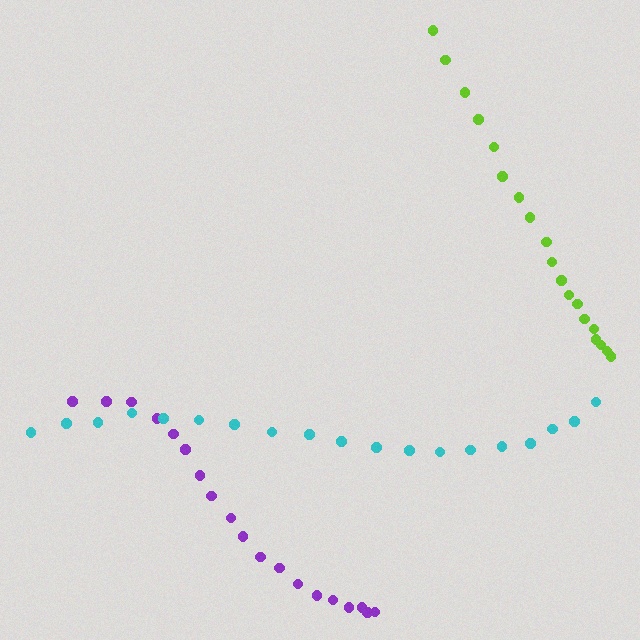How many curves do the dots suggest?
There are 3 distinct paths.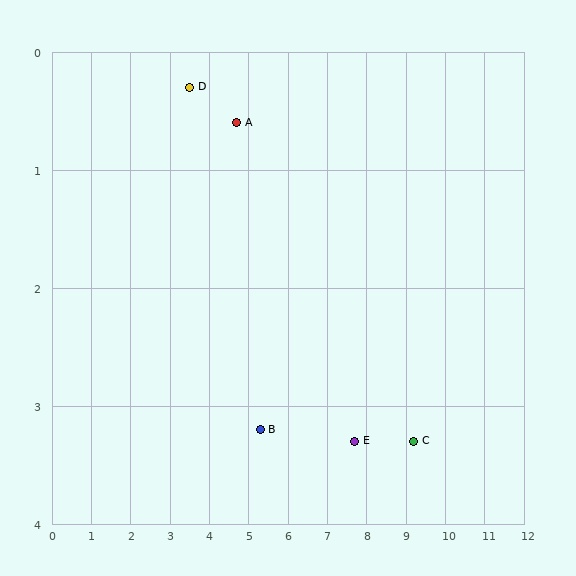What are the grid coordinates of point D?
Point D is at approximately (3.5, 0.3).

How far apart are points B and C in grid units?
Points B and C are about 3.9 grid units apart.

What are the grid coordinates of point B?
Point B is at approximately (5.3, 3.2).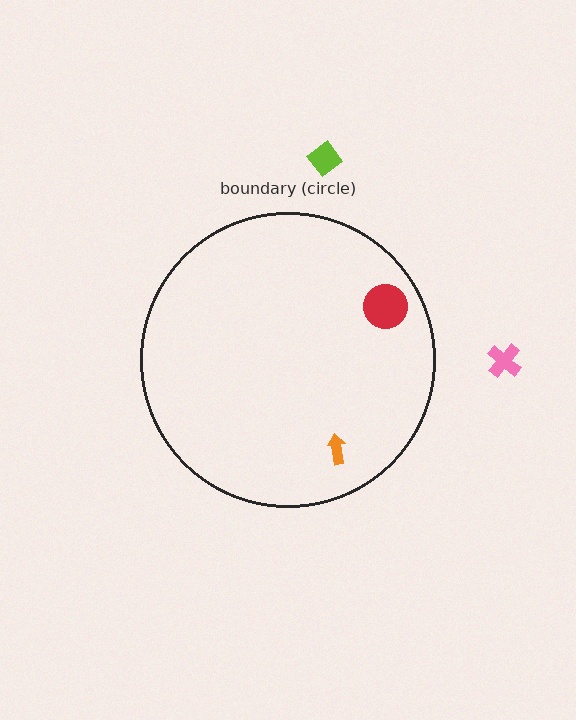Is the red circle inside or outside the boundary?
Inside.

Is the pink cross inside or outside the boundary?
Outside.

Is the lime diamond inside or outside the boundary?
Outside.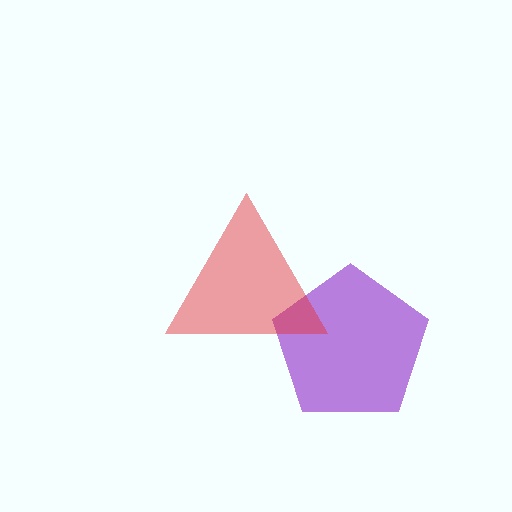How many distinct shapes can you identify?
There are 2 distinct shapes: a purple pentagon, a red triangle.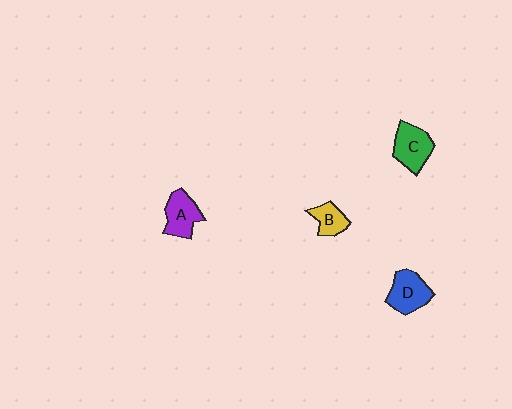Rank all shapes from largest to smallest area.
From largest to smallest: C (green), D (blue), A (purple), B (yellow).